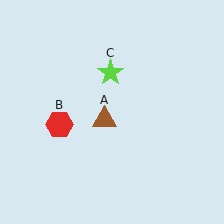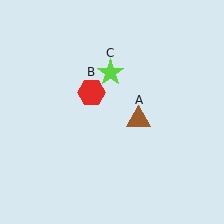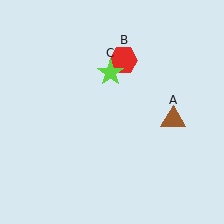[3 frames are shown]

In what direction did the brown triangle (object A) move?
The brown triangle (object A) moved right.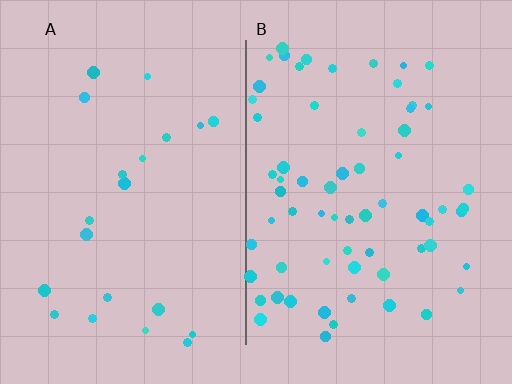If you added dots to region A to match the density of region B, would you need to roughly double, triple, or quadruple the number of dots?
Approximately triple.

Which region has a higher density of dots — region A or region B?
B (the right).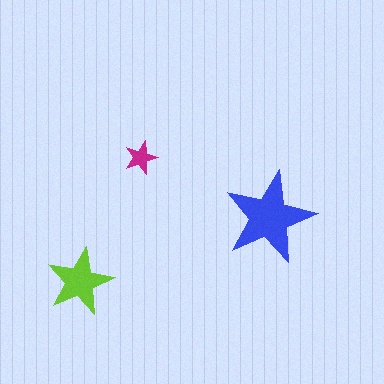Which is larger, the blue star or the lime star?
The blue one.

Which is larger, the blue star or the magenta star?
The blue one.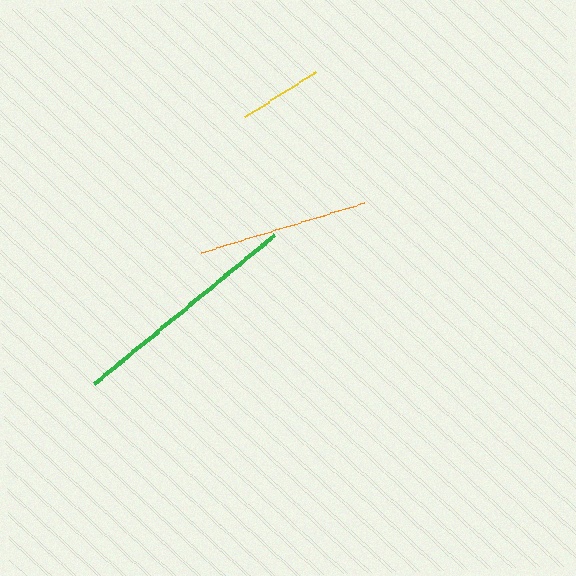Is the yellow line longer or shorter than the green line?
The green line is longer than the yellow line.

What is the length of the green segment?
The green segment is approximately 233 pixels long.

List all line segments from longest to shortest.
From longest to shortest: green, orange, yellow.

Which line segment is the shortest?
The yellow line is the shortest at approximately 84 pixels.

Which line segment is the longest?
The green line is the longest at approximately 233 pixels.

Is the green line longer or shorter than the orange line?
The green line is longer than the orange line.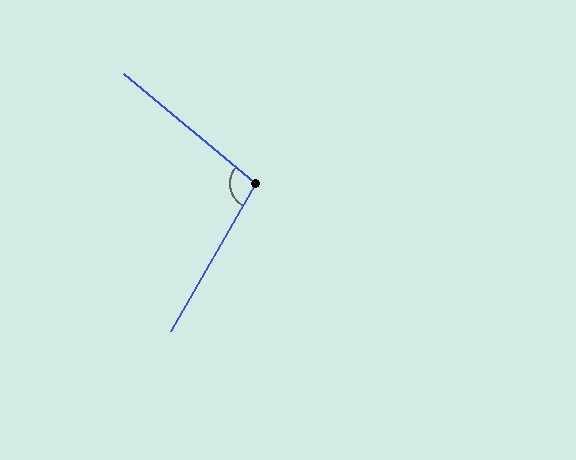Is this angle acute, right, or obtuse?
It is obtuse.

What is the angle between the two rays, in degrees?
Approximately 100 degrees.